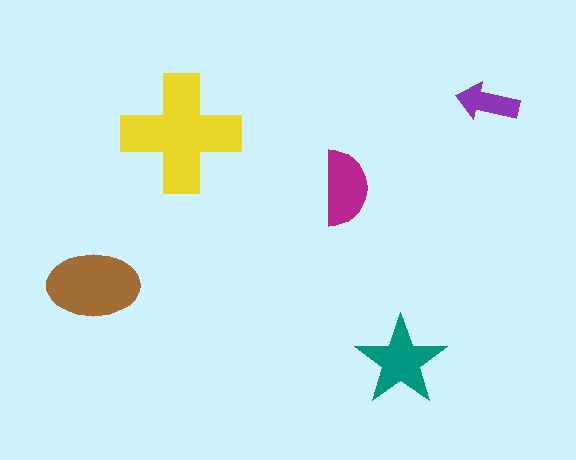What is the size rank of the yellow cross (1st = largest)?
1st.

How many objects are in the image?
There are 5 objects in the image.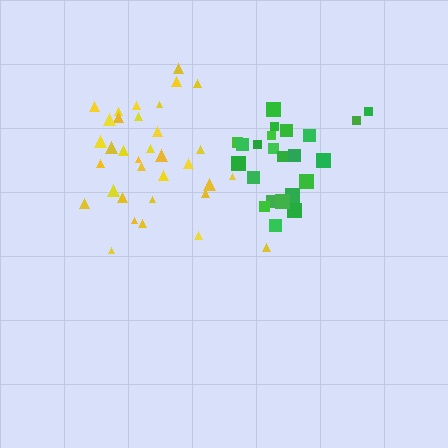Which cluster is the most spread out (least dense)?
Yellow.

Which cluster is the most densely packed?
Green.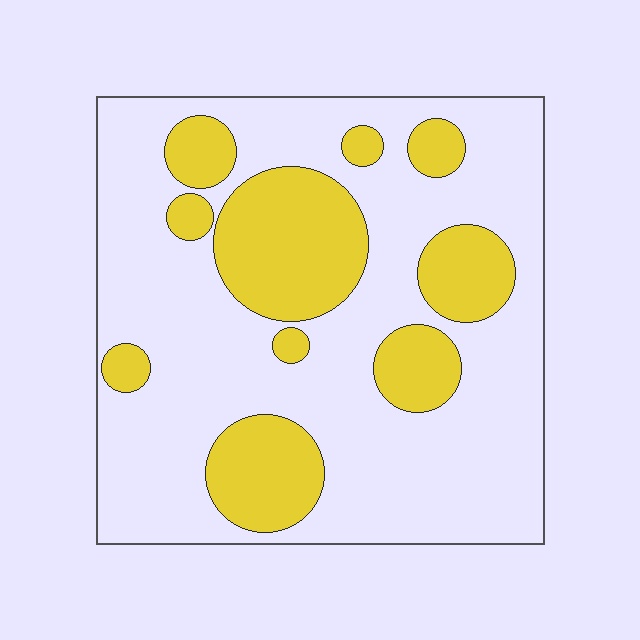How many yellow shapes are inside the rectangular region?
10.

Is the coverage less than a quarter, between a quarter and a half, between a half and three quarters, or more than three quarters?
Between a quarter and a half.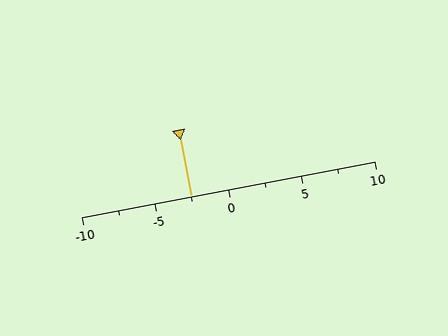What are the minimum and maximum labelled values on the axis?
The axis runs from -10 to 10.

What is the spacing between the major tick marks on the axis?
The major ticks are spaced 5 apart.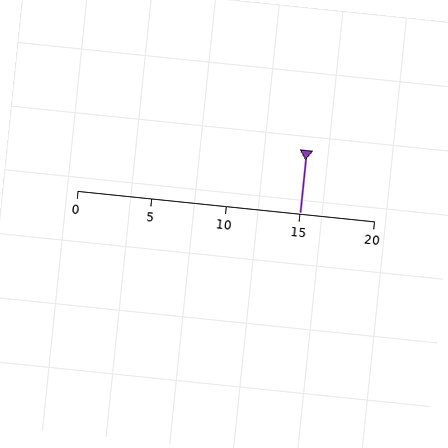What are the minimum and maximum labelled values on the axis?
The axis runs from 0 to 20.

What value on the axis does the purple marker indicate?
The marker indicates approximately 15.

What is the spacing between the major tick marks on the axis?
The major ticks are spaced 5 apart.